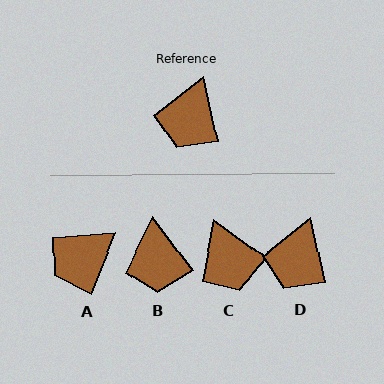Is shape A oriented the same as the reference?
No, it is off by about 34 degrees.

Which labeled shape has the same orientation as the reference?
D.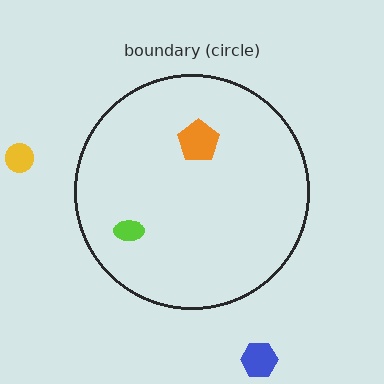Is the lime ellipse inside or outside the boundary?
Inside.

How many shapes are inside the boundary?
2 inside, 2 outside.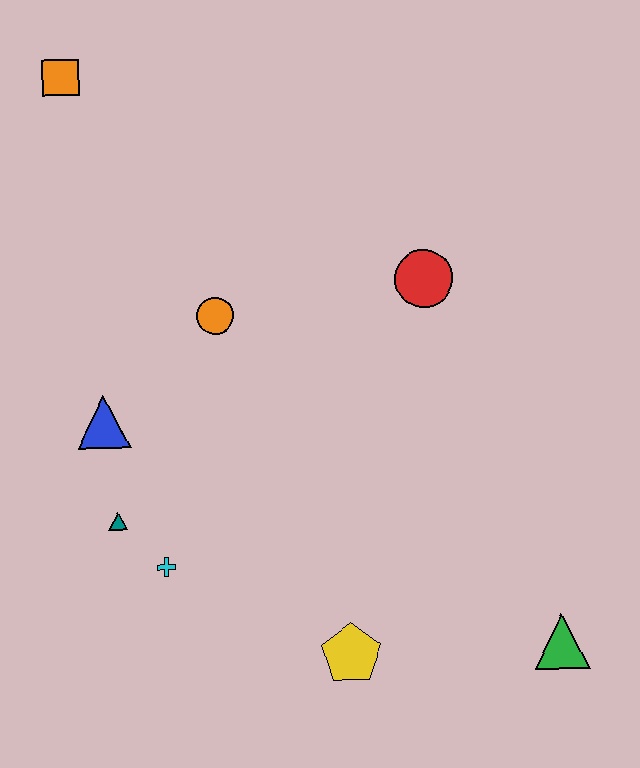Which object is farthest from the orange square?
The green triangle is farthest from the orange square.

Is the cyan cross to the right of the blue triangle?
Yes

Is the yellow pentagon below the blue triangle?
Yes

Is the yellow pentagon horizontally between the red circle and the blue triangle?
Yes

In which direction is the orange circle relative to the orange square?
The orange circle is below the orange square.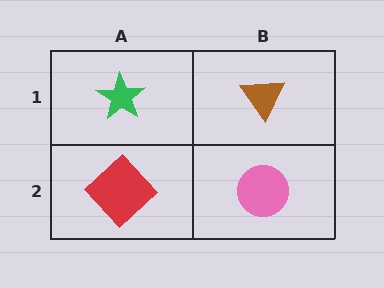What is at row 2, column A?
A red diamond.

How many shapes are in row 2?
2 shapes.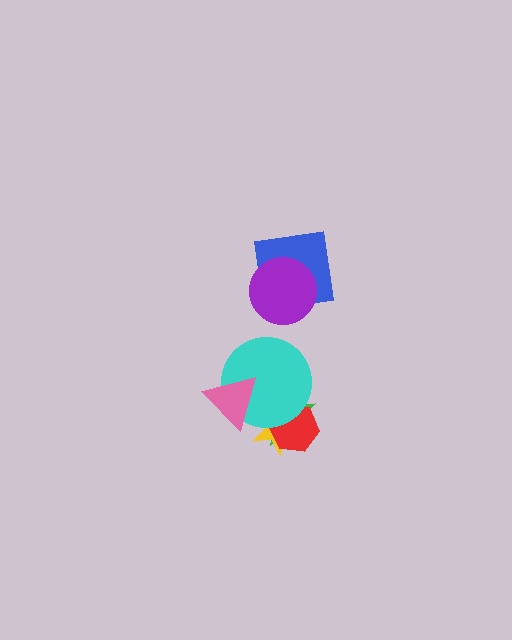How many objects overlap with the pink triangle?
2 objects overlap with the pink triangle.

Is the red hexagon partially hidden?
Yes, it is partially covered by another shape.